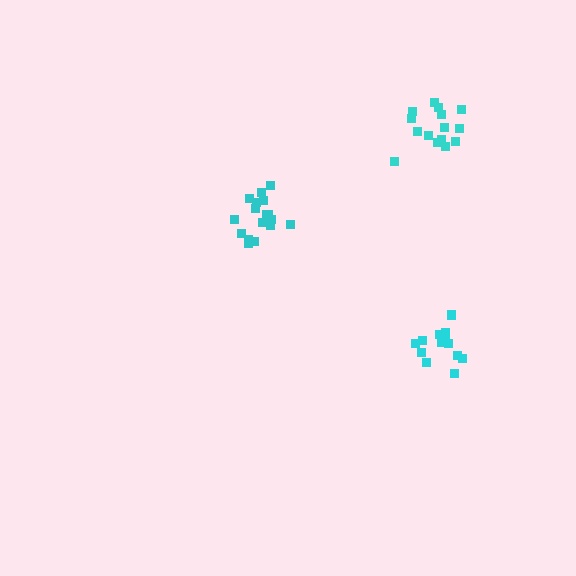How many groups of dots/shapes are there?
There are 3 groups.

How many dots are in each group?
Group 1: 17 dots, Group 2: 15 dots, Group 3: 14 dots (46 total).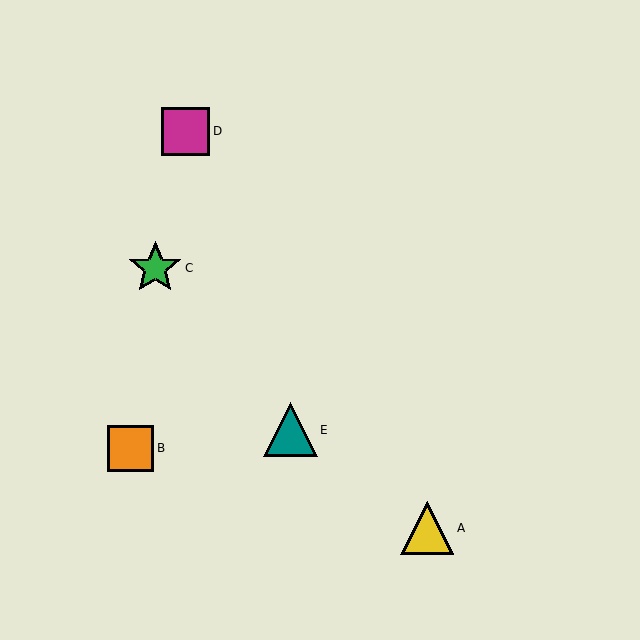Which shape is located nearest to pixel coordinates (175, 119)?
The magenta square (labeled D) at (186, 131) is nearest to that location.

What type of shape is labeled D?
Shape D is a magenta square.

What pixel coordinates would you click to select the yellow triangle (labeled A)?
Click at (427, 528) to select the yellow triangle A.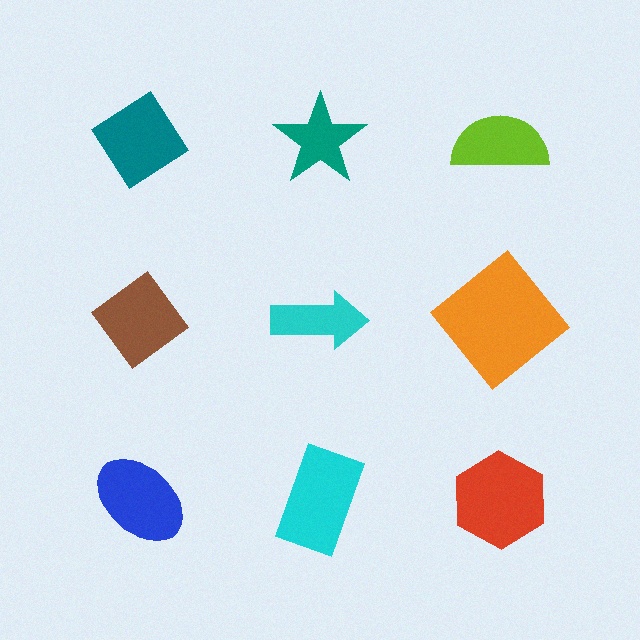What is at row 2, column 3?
An orange diamond.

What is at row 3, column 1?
A blue ellipse.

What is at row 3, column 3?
A red hexagon.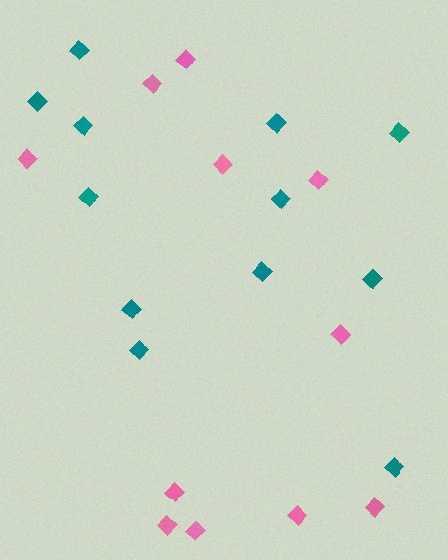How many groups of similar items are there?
There are 2 groups: one group of teal diamonds (12) and one group of pink diamonds (11).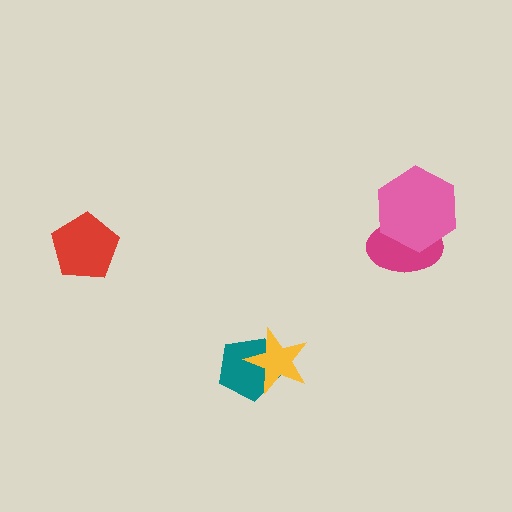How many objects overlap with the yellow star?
1 object overlaps with the yellow star.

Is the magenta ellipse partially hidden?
Yes, it is partially covered by another shape.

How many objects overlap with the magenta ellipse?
1 object overlaps with the magenta ellipse.